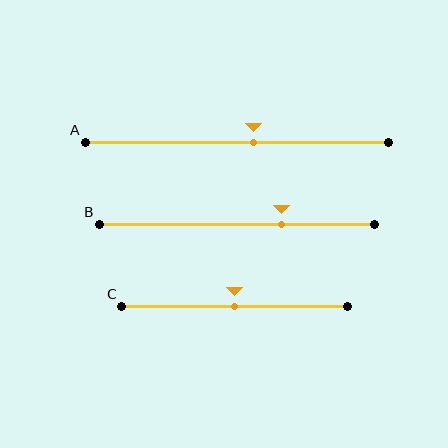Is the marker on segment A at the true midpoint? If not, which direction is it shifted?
No, the marker on segment A is shifted to the right by about 5% of the segment length.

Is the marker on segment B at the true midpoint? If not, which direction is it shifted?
No, the marker on segment B is shifted to the right by about 16% of the segment length.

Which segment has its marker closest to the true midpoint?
Segment C has its marker closest to the true midpoint.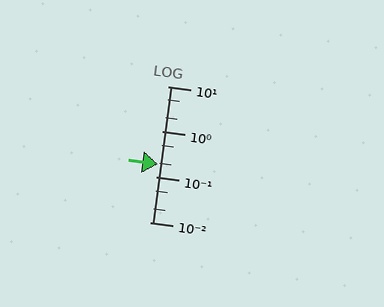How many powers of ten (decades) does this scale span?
The scale spans 3 decades, from 0.01 to 10.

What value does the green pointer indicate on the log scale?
The pointer indicates approximately 0.19.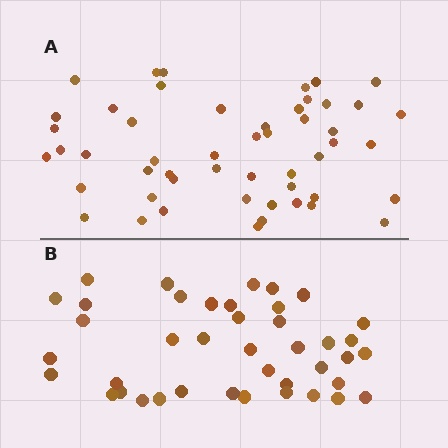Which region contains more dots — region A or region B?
Region A (the top region) has more dots.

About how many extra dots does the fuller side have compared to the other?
Region A has roughly 10 or so more dots than region B.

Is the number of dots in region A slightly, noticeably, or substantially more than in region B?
Region A has only slightly more — the two regions are fairly close. The ratio is roughly 1.2 to 1.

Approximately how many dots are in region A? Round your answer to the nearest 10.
About 50 dots. (The exact count is 51, which rounds to 50.)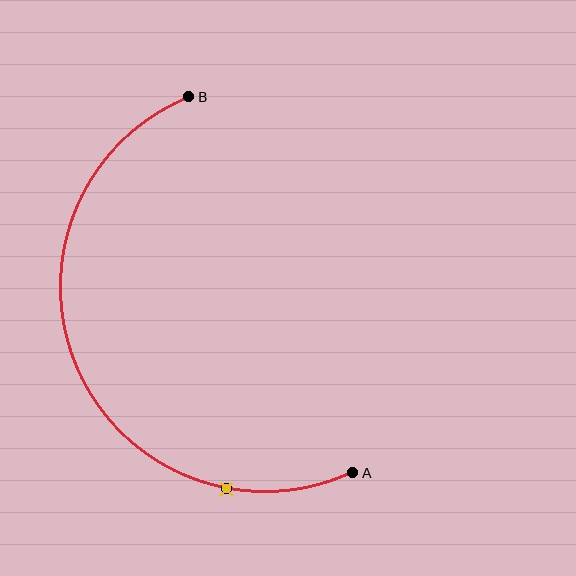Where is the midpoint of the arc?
The arc midpoint is the point on the curve farthest from the straight line joining A and B. It sits to the left of that line.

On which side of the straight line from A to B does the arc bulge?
The arc bulges to the left of the straight line connecting A and B.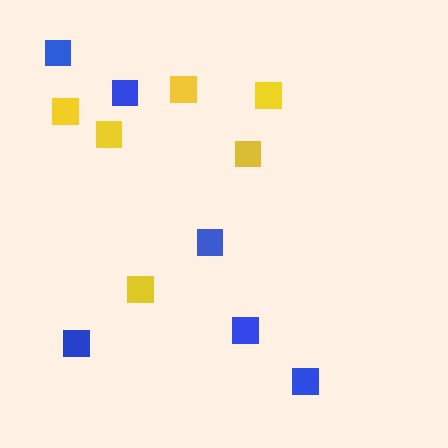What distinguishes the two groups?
There are 2 groups: one group of yellow squares (6) and one group of blue squares (6).